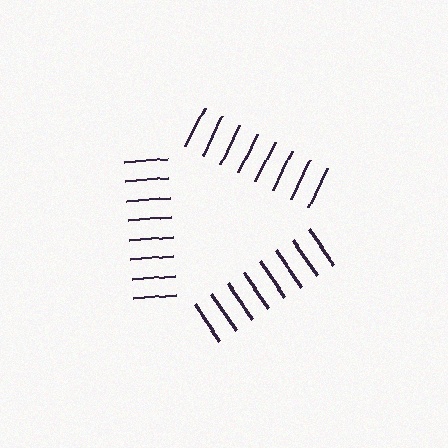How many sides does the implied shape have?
3 sides — the line-ends trace a triangle.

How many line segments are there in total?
24 — 8 along each of the 3 edges.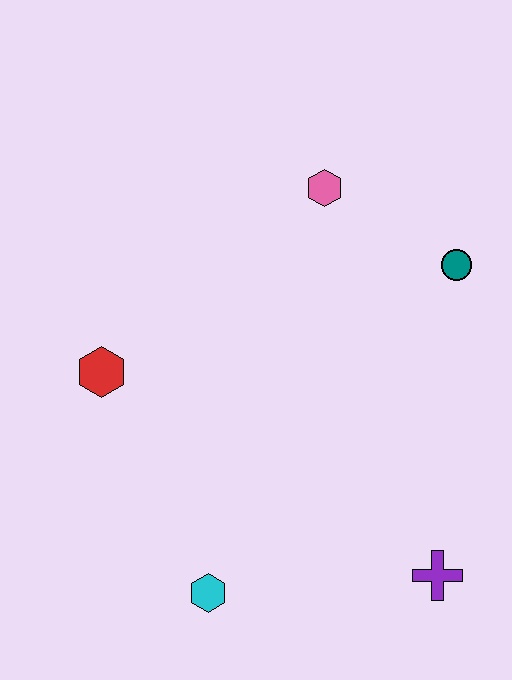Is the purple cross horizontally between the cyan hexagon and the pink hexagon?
No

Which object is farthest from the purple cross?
The pink hexagon is farthest from the purple cross.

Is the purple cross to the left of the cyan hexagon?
No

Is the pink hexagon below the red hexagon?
No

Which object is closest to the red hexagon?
The cyan hexagon is closest to the red hexagon.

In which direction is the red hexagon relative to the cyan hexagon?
The red hexagon is above the cyan hexagon.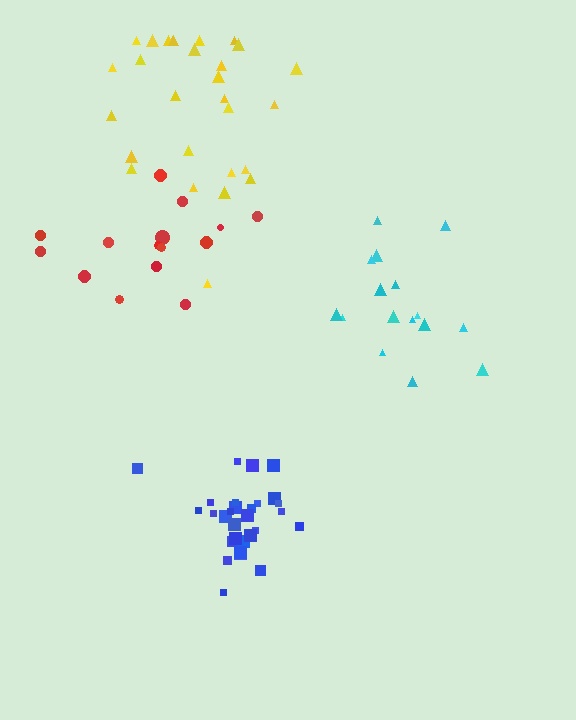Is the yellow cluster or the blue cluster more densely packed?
Blue.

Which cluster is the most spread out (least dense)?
Red.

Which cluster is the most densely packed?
Blue.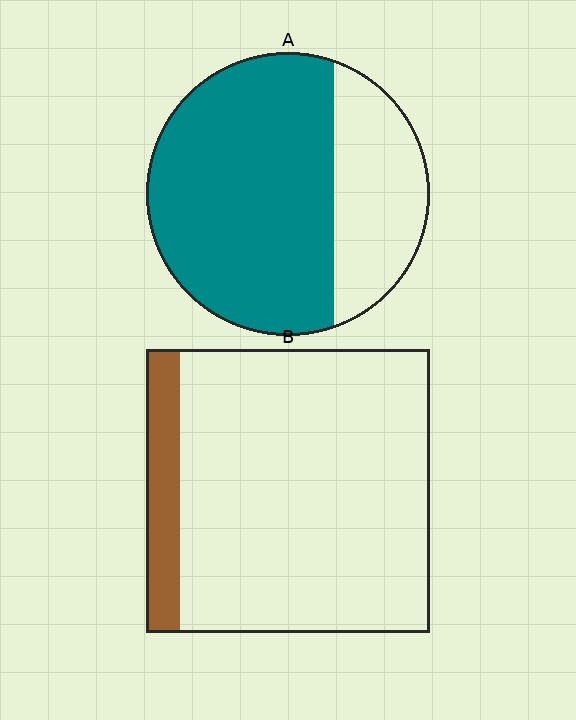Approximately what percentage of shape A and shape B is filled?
A is approximately 70% and B is approximately 10%.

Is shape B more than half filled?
No.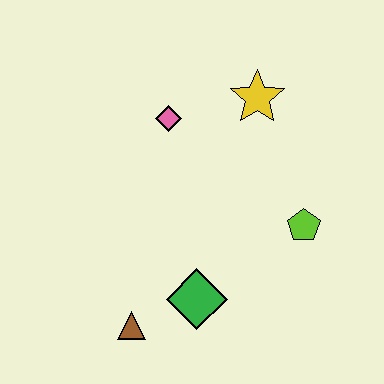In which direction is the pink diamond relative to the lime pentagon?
The pink diamond is to the left of the lime pentagon.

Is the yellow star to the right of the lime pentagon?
No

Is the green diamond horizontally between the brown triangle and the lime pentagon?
Yes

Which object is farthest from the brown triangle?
The yellow star is farthest from the brown triangle.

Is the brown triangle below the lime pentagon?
Yes